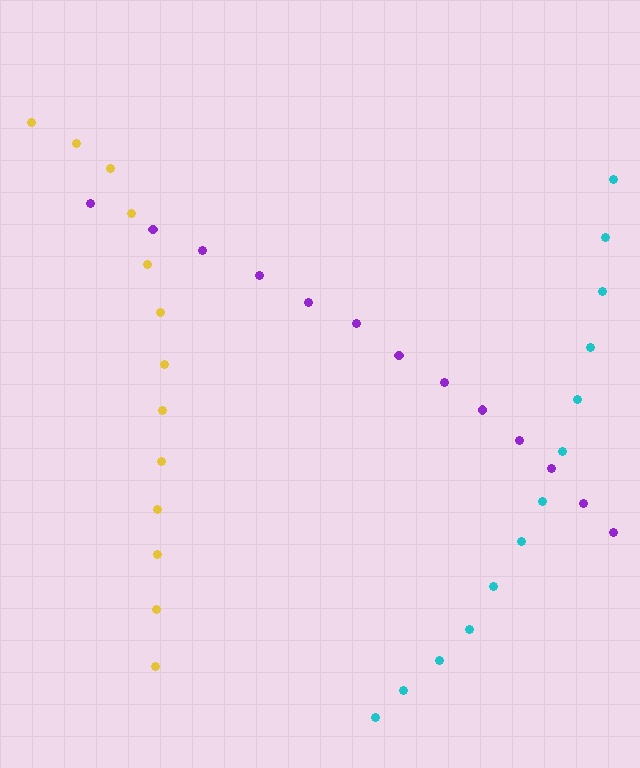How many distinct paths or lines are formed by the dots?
There are 3 distinct paths.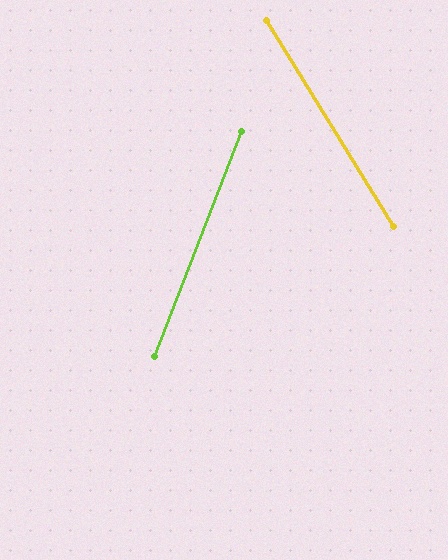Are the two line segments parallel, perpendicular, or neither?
Neither parallel nor perpendicular — they differ by about 53°.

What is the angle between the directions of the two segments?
Approximately 53 degrees.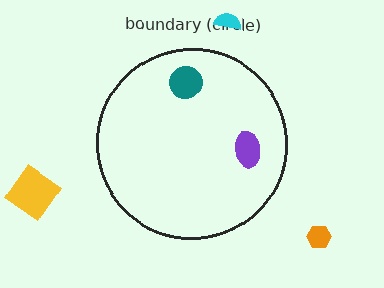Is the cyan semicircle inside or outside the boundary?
Outside.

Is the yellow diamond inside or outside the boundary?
Outside.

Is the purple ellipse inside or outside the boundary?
Inside.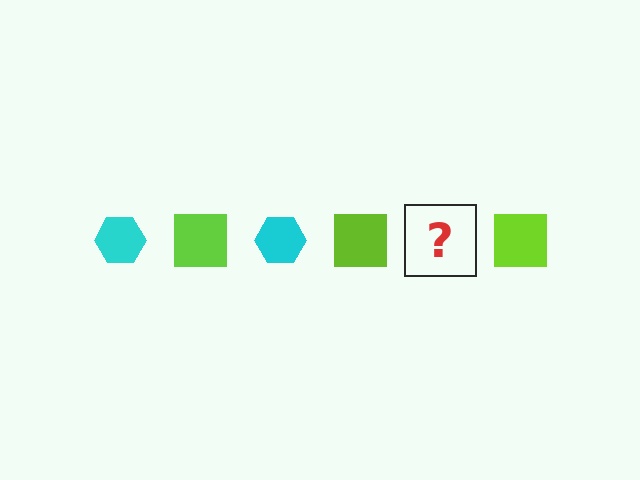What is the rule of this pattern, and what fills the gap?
The rule is that the pattern alternates between cyan hexagon and lime square. The gap should be filled with a cyan hexagon.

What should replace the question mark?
The question mark should be replaced with a cyan hexagon.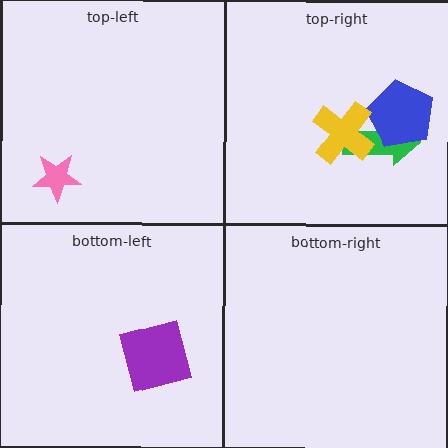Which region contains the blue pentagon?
The top-right region.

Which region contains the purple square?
The bottom-left region.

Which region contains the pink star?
The top-left region.